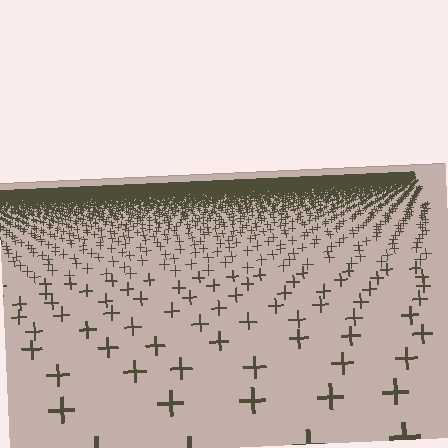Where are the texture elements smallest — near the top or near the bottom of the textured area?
Near the top.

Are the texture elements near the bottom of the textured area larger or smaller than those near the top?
Larger. Near the bottom, elements are closer to the viewer and appear at a bigger on-screen size.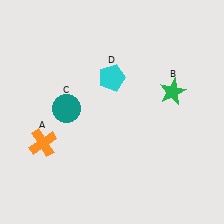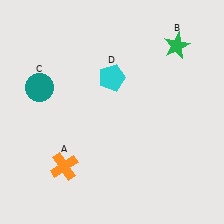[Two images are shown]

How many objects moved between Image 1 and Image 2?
3 objects moved between the two images.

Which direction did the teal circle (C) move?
The teal circle (C) moved left.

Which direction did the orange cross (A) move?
The orange cross (A) moved down.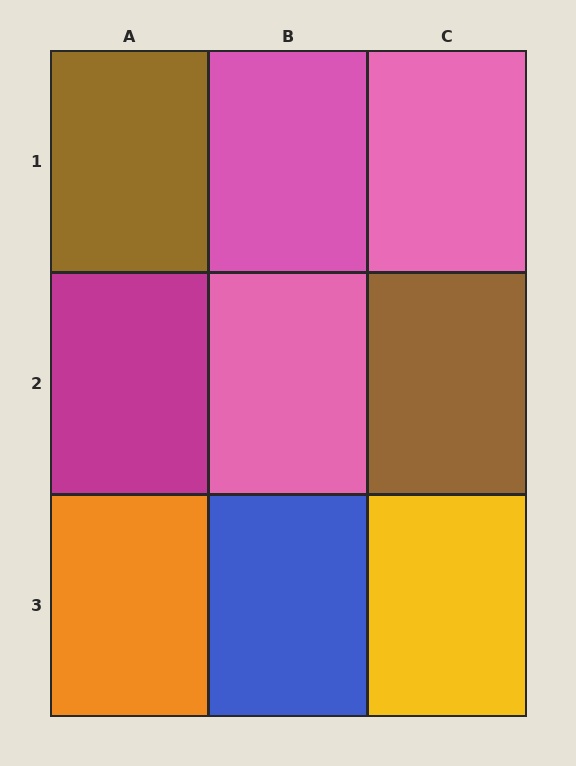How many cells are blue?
1 cell is blue.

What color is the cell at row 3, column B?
Blue.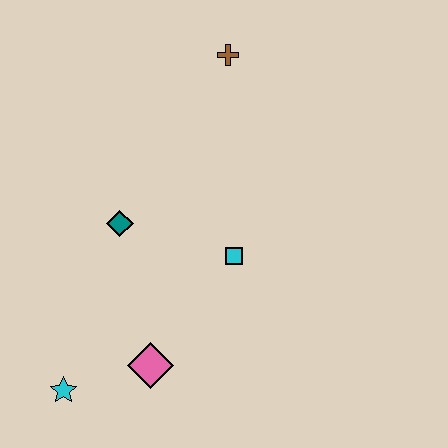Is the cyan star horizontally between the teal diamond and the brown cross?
No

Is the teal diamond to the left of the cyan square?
Yes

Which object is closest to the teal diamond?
The cyan square is closest to the teal diamond.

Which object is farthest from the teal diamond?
The brown cross is farthest from the teal diamond.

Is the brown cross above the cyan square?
Yes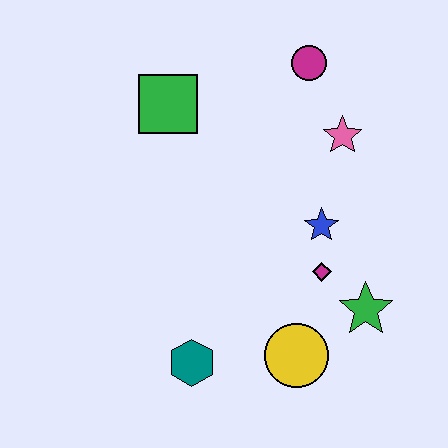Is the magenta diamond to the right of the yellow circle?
Yes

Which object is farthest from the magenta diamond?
The green square is farthest from the magenta diamond.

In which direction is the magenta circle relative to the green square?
The magenta circle is to the right of the green square.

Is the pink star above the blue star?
Yes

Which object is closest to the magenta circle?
The pink star is closest to the magenta circle.